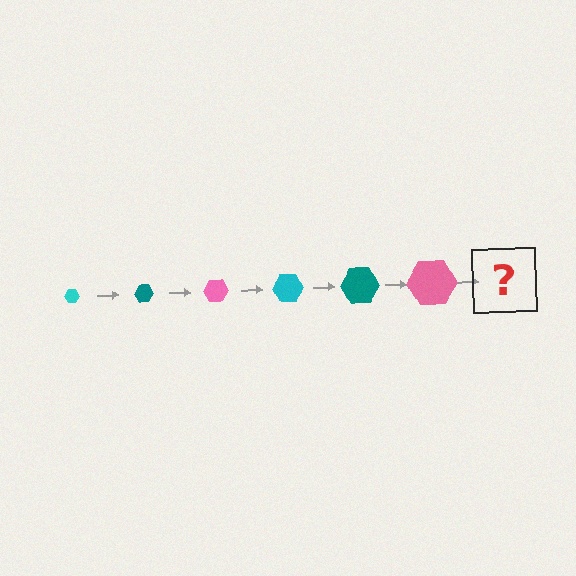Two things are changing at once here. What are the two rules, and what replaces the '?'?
The two rules are that the hexagon grows larger each step and the color cycles through cyan, teal, and pink. The '?' should be a cyan hexagon, larger than the previous one.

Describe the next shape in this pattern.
It should be a cyan hexagon, larger than the previous one.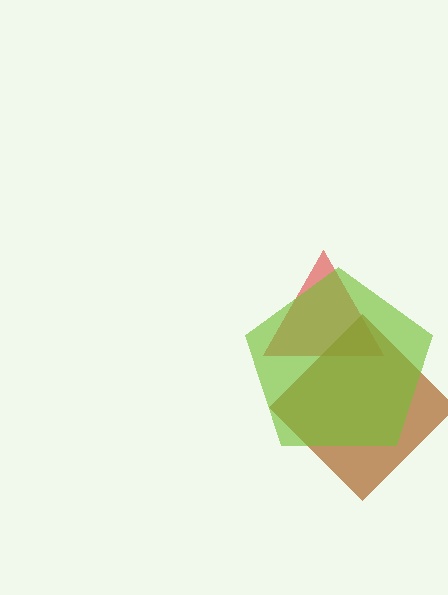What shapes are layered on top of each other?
The layered shapes are: a red triangle, a brown diamond, a lime pentagon.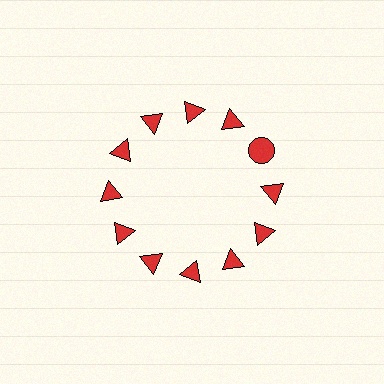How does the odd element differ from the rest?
It has a different shape: circle instead of triangle.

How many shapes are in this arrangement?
There are 12 shapes arranged in a ring pattern.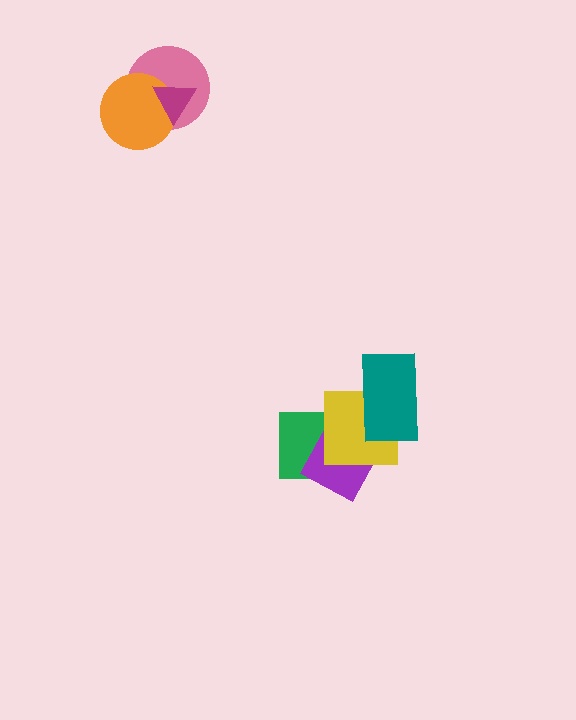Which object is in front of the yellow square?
The teal rectangle is in front of the yellow square.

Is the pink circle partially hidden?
Yes, it is partially covered by another shape.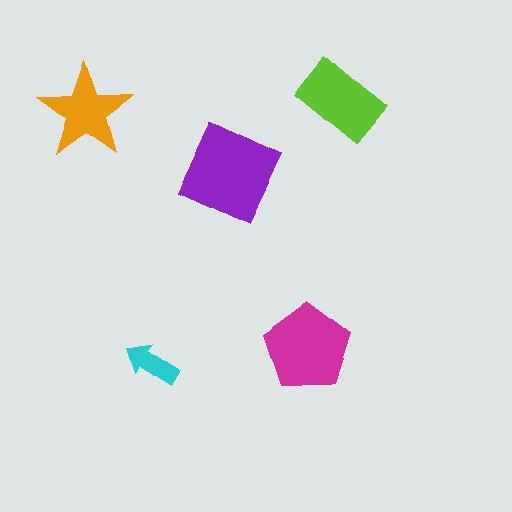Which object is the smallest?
The cyan arrow.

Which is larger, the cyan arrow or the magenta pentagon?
The magenta pentagon.